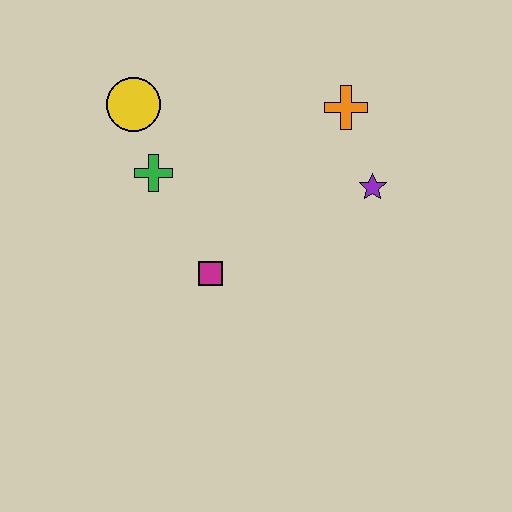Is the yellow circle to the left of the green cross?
Yes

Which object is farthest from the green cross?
The purple star is farthest from the green cross.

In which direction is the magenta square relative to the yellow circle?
The magenta square is below the yellow circle.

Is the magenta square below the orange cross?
Yes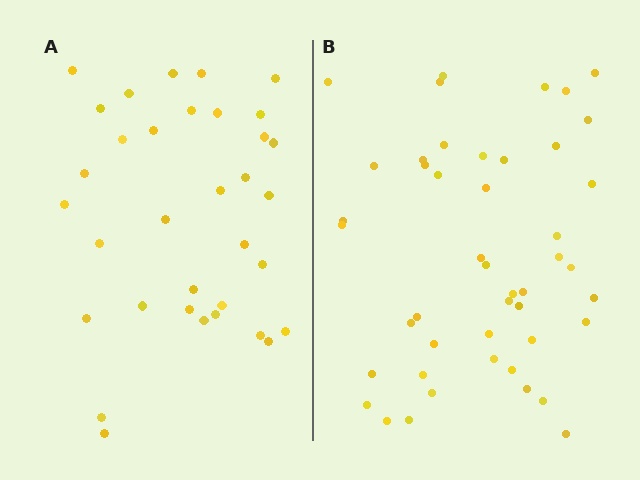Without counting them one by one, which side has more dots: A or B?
Region B (the right region) has more dots.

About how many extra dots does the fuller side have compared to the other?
Region B has roughly 12 or so more dots than region A.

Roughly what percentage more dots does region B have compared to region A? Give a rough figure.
About 35% more.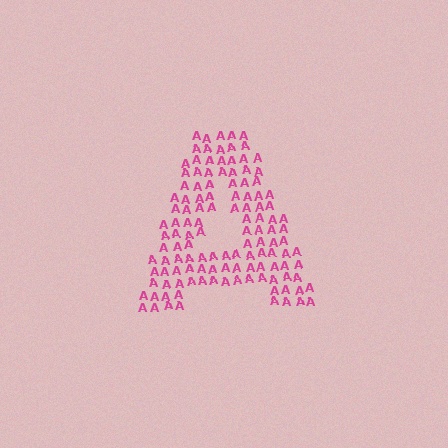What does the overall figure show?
The overall figure shows the letter A.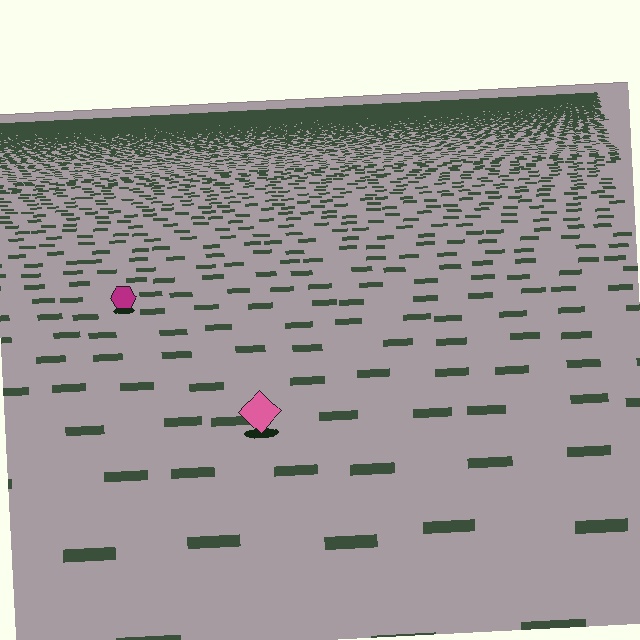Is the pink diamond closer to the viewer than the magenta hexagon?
Yes. The pink diamond is closer — you can tell from the texture gradient: the ground texture is coarser near it.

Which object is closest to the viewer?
The pink diamond is closest. The texture marks near it are larger and more spread out.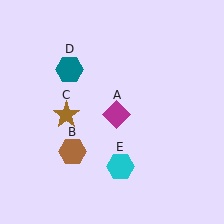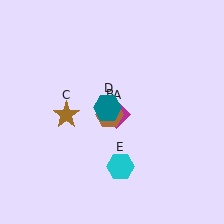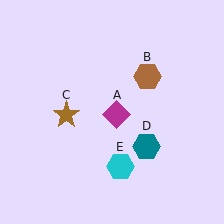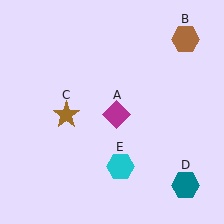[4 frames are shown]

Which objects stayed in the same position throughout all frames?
Magenta diamond (object A) and brown star (object C) and cyan hexagon (object E) remained stationary.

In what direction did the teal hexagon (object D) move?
The teal hexagon (object D) moved down and to the right.